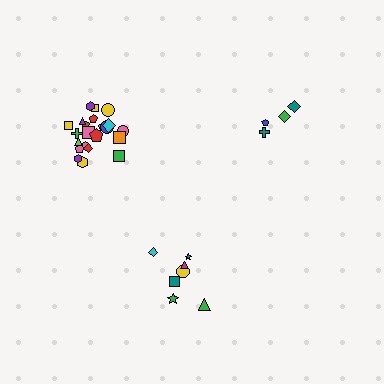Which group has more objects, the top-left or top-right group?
The top-left group.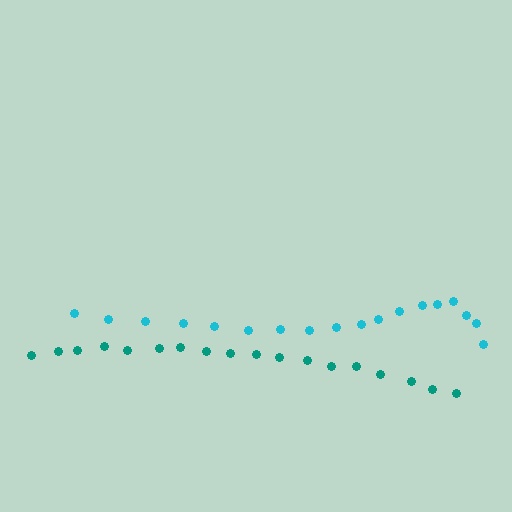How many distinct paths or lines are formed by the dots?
There are 2 distinct paths.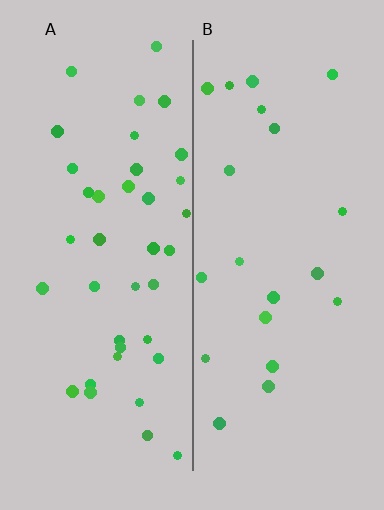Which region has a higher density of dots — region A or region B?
A (the left).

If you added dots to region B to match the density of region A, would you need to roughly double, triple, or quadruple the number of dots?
Approximately double.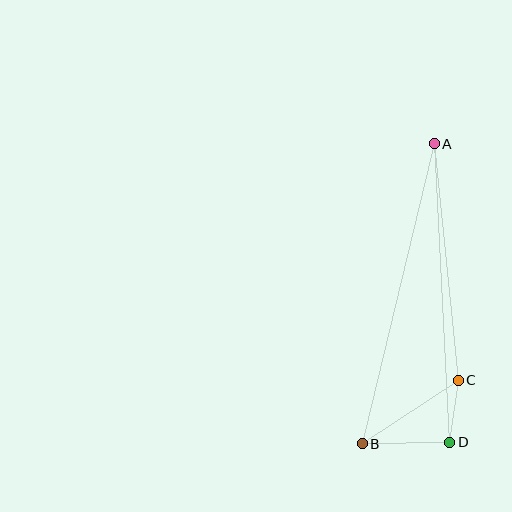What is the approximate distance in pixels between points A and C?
The distance between A and C is approximately 238 pixels.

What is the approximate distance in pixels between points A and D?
The distance between A and D is approximately 299 pixels.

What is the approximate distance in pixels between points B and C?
The distance between B and C is approximately 115 pixels.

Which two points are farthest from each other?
Points A and B are farthest from each other.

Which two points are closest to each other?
Points C and D are closest to each other.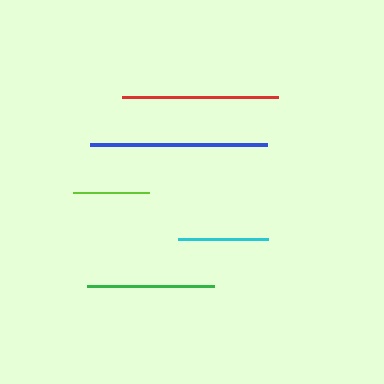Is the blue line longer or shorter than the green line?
The blue line is longer than the green line.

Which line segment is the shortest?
The lime line is the shortest at approximately 76 pixels.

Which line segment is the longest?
The blue line is the longest at approximately 177 pixels.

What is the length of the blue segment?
The blue segment is approximately 177 pixels long.